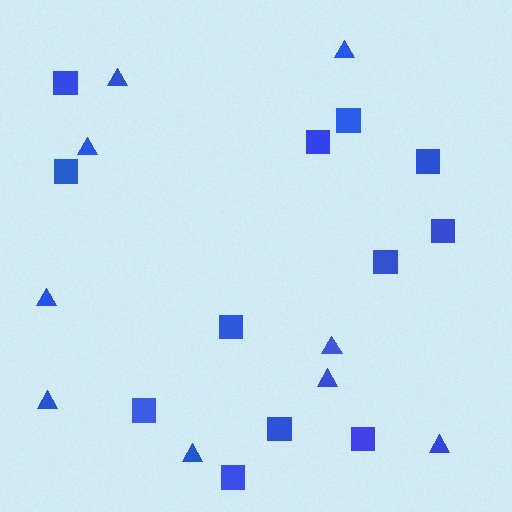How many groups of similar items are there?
There are 2 groups: one group of triangles (9) and one group of squares (12).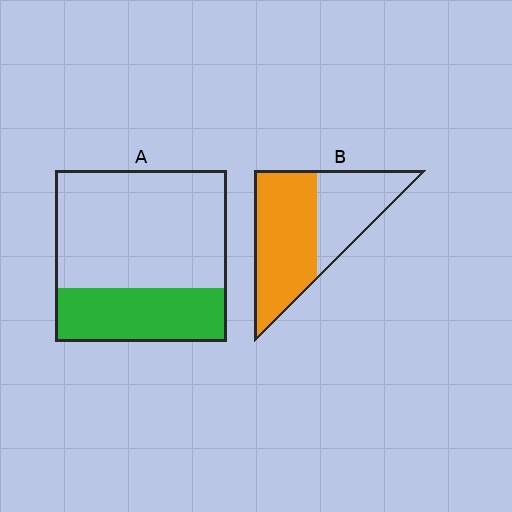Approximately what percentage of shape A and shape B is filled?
A is approximately 30% and B is approximately 60%.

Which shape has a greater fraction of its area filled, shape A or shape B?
Shape B.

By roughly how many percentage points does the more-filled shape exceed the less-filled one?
By roughly 30 percentage points (B over A).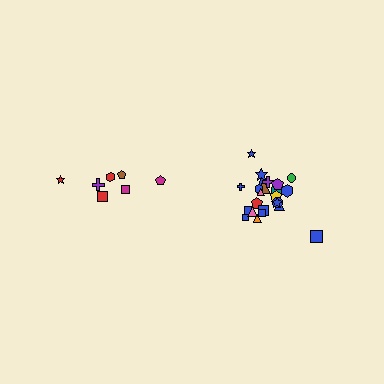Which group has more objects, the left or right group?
The right group.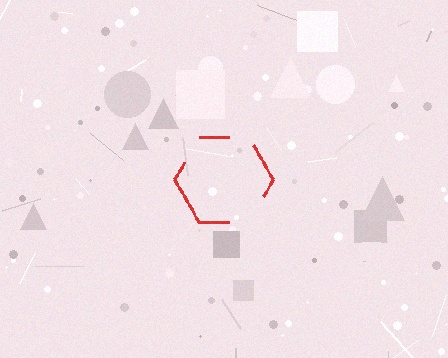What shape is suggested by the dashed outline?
The dashed outline suggests a hexagon.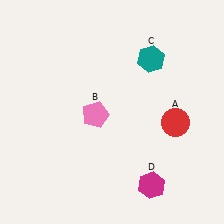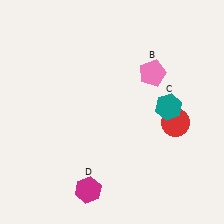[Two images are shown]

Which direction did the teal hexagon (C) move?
The teal hexagon (C) moved down.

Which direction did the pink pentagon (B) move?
The pink pentagon (B) moved right.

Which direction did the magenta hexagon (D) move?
The magenta hexagon (D) moved left.